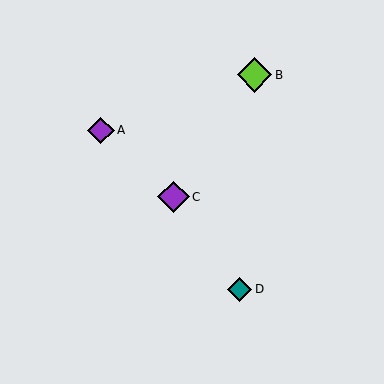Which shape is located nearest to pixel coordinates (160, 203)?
The purple diamond (labeled C) at (173, 197) is nearest to that location.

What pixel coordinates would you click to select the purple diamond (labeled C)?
Click at (173, 197) to select the purple diamond C.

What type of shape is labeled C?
Shape C is a purple diamond.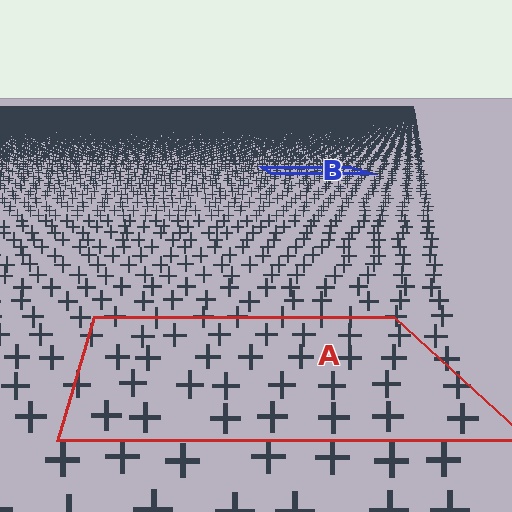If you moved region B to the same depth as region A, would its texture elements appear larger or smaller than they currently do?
They would appear larger. At a closer depth, the same texture elements are projected at a bigger on-screen size.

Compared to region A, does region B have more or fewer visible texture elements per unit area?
Region B has more texture elements per unit area — they are packed more densely because it is farther away.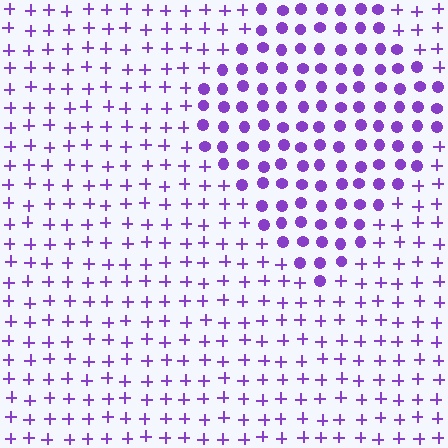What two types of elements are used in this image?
The image uses circles inside the diamond region and plus signs outside it.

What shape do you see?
I see a diamond.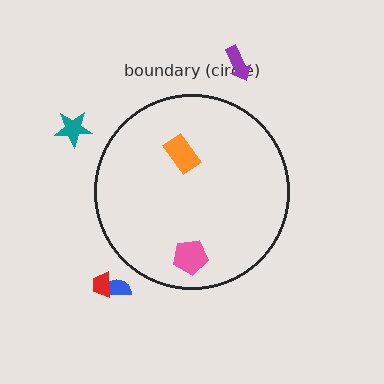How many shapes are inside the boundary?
2 inside, 4 outside.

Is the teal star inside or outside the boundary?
Outside.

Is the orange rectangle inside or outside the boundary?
Inside.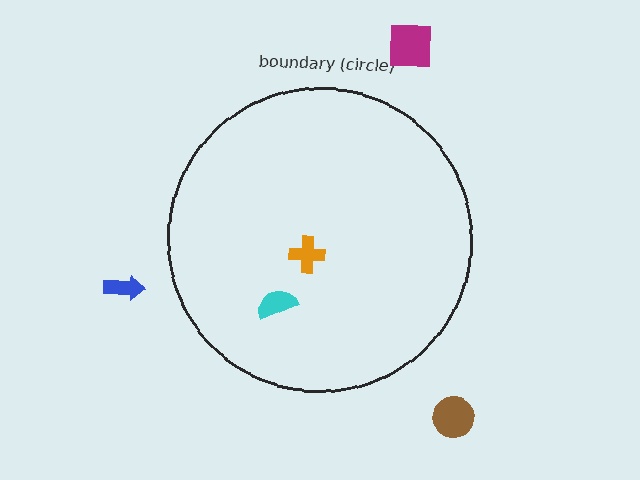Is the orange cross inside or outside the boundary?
Inside.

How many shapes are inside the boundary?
2 inside, 3 outside.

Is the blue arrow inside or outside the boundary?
Outside.